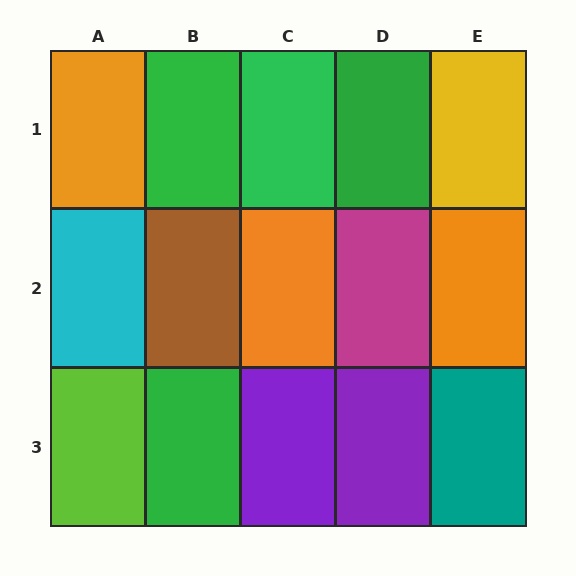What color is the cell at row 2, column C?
Orange.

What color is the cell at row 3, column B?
Green.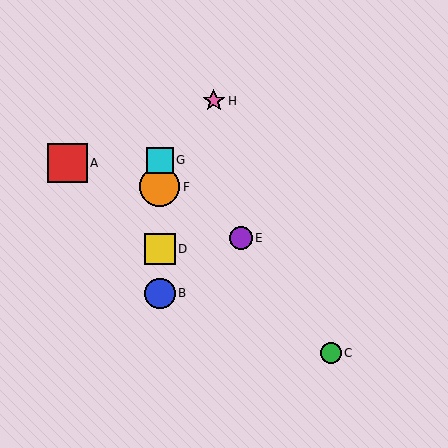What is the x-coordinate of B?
Object B is at x≈160.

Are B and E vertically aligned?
No, B is at x≈160 and E is at x≈241.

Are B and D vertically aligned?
Yes, both are at x≈160.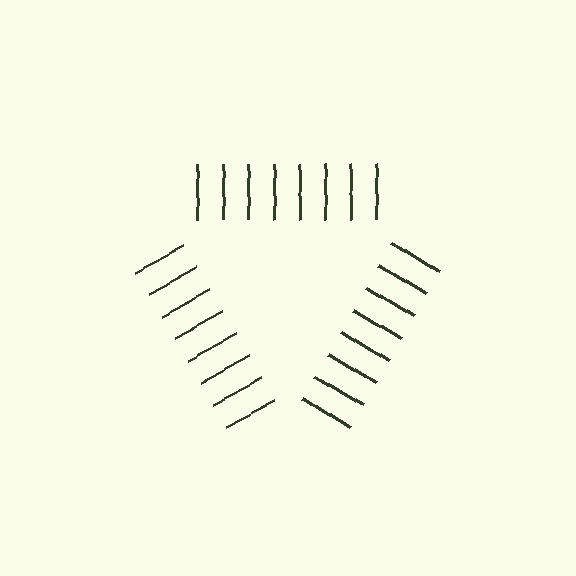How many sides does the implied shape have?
3 sides — the line-ends trace a triangle.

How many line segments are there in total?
24 — 8 along each of the 3 edges.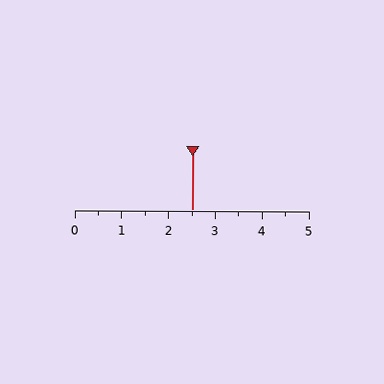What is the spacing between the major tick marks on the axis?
The major ticks are spaced 1 apart.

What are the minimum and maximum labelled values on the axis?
The axis runs from 0 to 5.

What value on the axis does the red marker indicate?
The marker indicates approximately 2.5.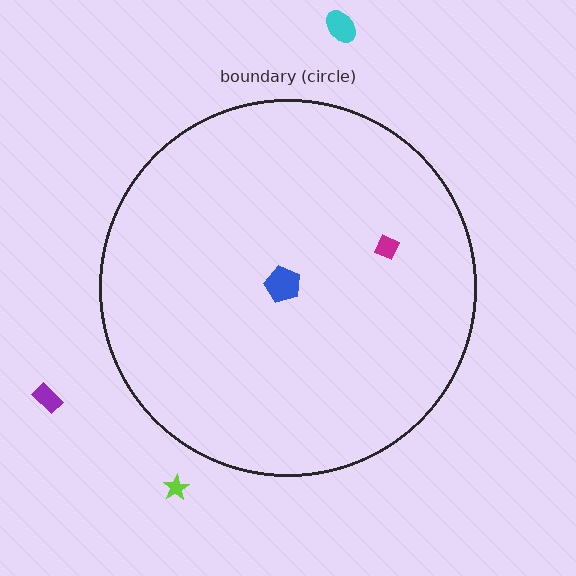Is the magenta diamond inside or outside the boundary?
Inside.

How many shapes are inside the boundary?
2 inside, 3 outside.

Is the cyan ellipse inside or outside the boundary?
Outside.